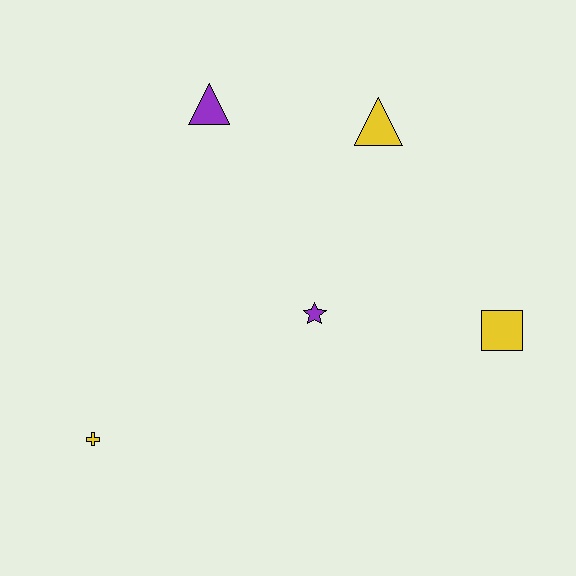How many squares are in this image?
There is 1 square.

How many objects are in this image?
There are 5 objects.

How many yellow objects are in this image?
There are 3 yellow objects.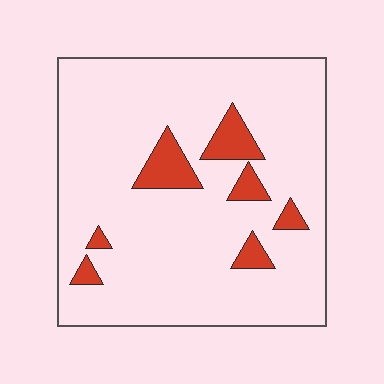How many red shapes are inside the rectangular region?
7.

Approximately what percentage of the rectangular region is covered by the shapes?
Approximately 10%.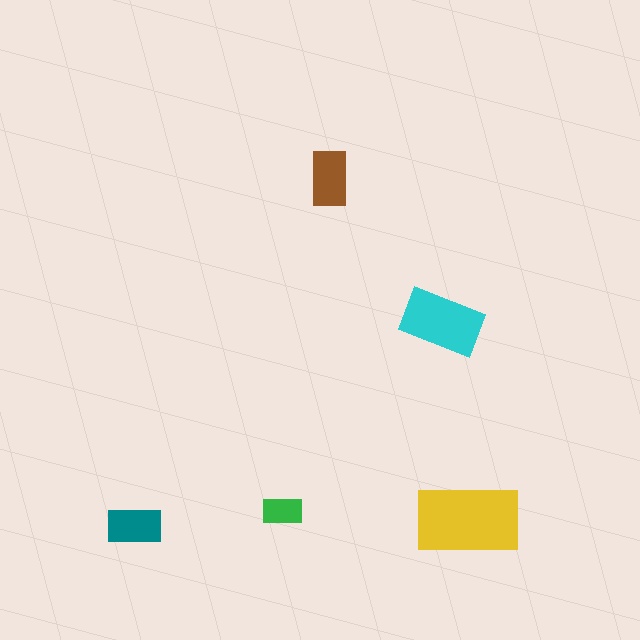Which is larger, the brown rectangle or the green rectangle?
The brown one.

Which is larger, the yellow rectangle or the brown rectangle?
The yellow one.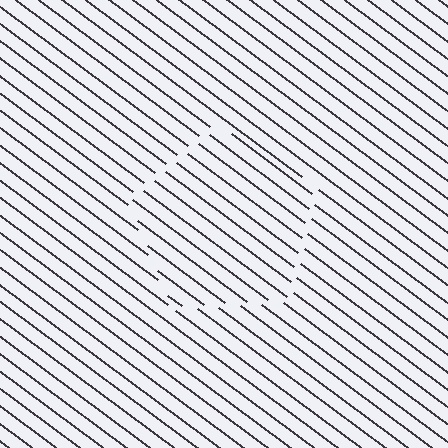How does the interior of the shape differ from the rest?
The interior of the shape contains the same grating, shifted by half a period — the contour is defined by the phase discontinuity where line-ends from the inner and outer gratings abut.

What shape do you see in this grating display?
An illusory pentagon. The interior of the shape contains the same grating, shifted by half a period — the contour is defined by the phase discontinuity where line-ends from the inner and outer gratings abut.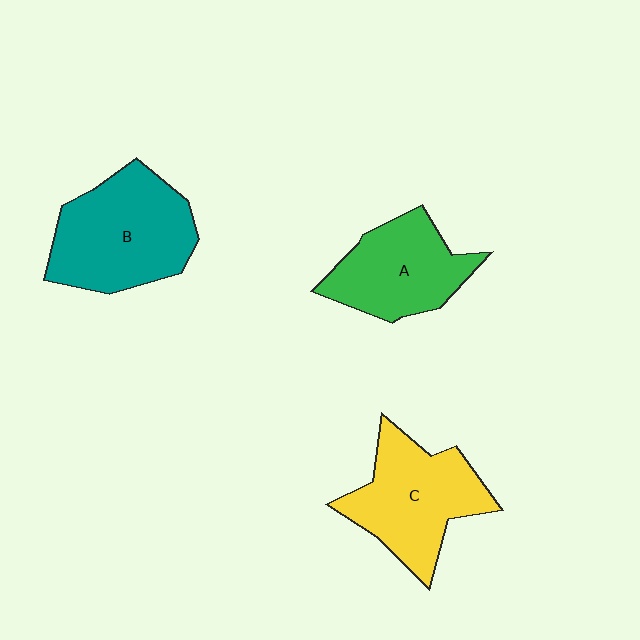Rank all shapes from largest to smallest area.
From largest to smallest: B (teal), C (yellow), A (green).